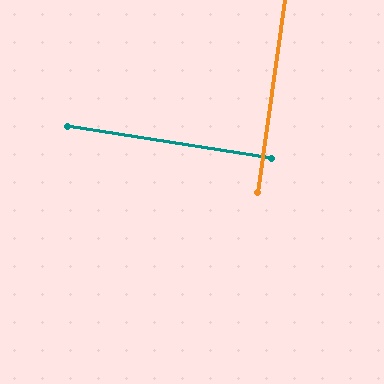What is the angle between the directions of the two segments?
Approximately 89 degrees.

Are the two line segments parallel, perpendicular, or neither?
Perpendicular — they meet at approximately 89°.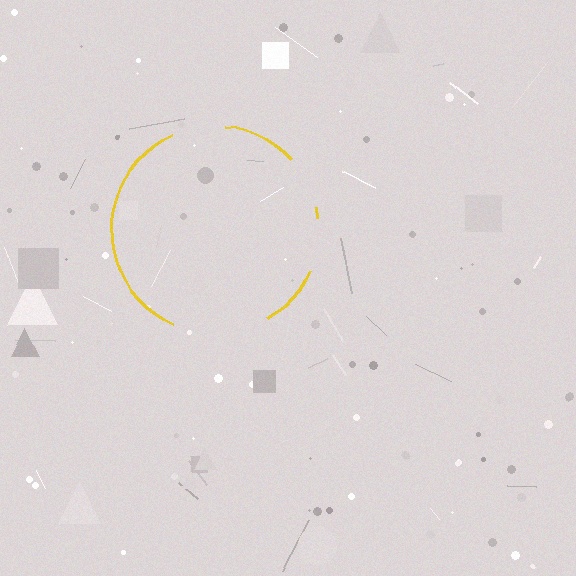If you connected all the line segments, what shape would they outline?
They would outline a circle.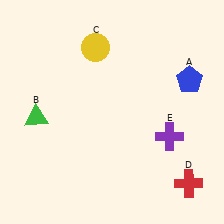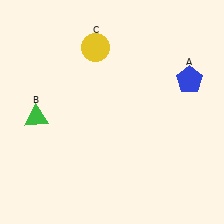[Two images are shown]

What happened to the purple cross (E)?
The purple cross (E) was removed in Image 2. It was in the bottom-right area of Image 1.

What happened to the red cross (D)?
The red cross (D) was removed in Image 2. It was in the bottom-right area of Image 1.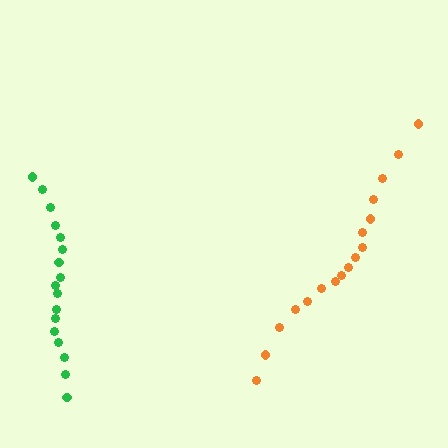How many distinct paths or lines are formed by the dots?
There are 2 distinct paths.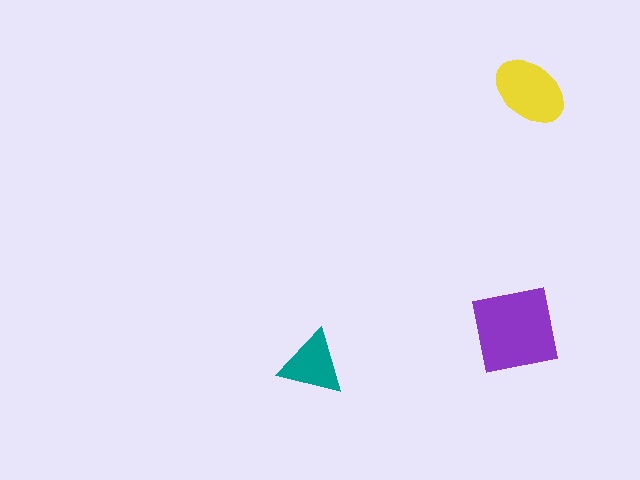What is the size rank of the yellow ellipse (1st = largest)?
2nd.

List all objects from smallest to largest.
The teal triangle, the yellow ellipse, the purple square.